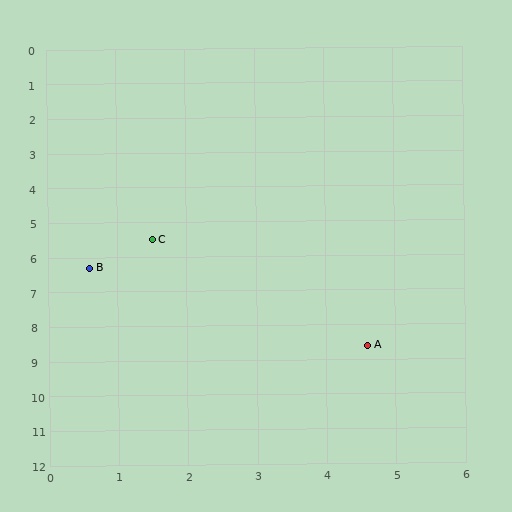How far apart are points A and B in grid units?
Points A and B are about 4.6 grid units apart.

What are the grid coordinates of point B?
Point B is at approximately (0.6, 6.3).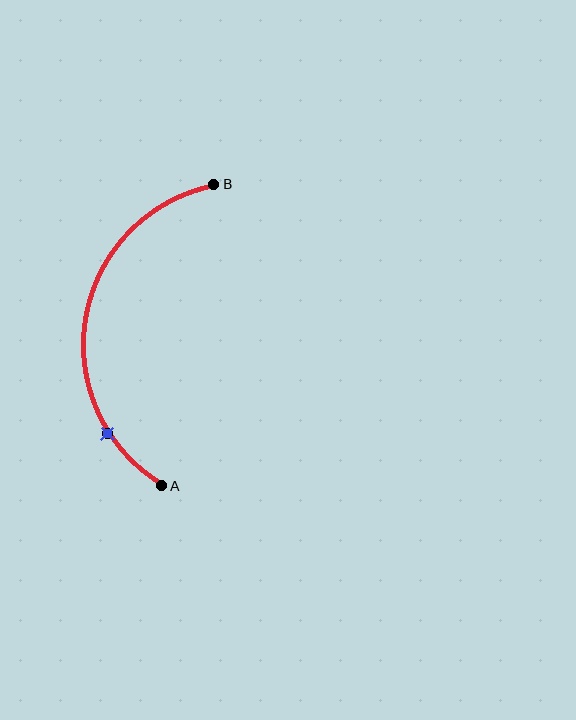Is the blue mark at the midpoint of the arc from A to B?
No. The blue mark lies on the arc but is closer to endpoint A. The arc midpoint would be at the point on the curve equidistant along the arc from both A and B.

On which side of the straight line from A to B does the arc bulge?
The arc bulges to the left of the straight line connecting A and B.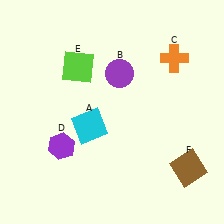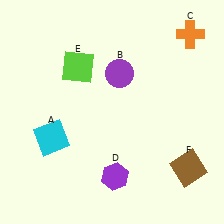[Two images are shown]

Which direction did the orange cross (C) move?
The orange cross (C) moved up.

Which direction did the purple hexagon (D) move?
The purple hexagon (D) moved right.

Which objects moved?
The objects that moved are: the cyan square (A), the orange cross (C), the purple hexagon (D).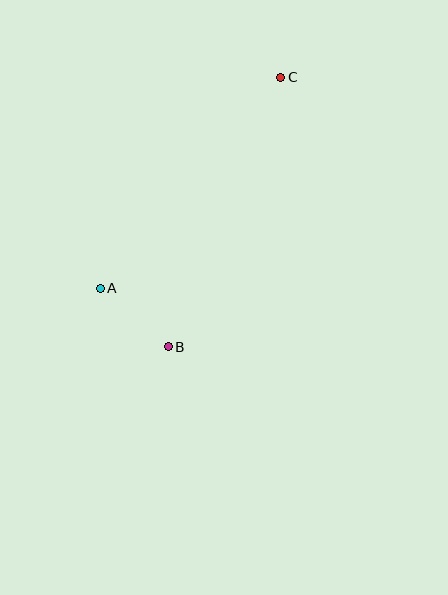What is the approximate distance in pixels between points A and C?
The distance between A and C is approximately 278 pixels.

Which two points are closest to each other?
Points A and B are closest to each other.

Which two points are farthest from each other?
Points B and C are farthest from each other.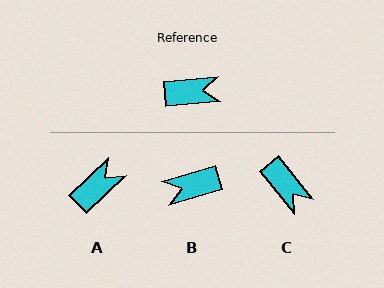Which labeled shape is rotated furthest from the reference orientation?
B, about 168 degrees away.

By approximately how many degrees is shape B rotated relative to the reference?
Approximately 168 degrees clockwise.